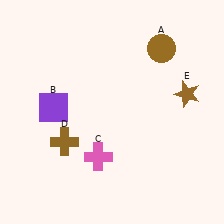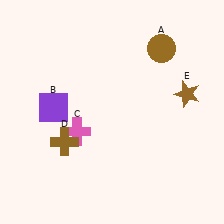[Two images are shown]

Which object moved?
The pink cross (C) moved up.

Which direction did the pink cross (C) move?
The pink cross (C) moved up.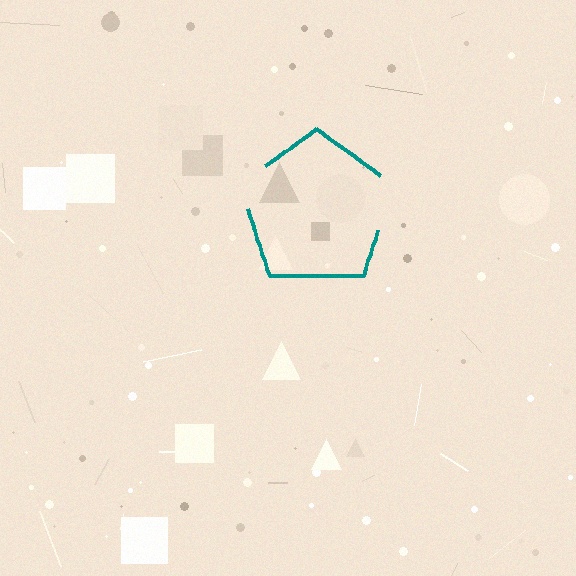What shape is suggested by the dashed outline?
The dashed outline suggests a pentagon.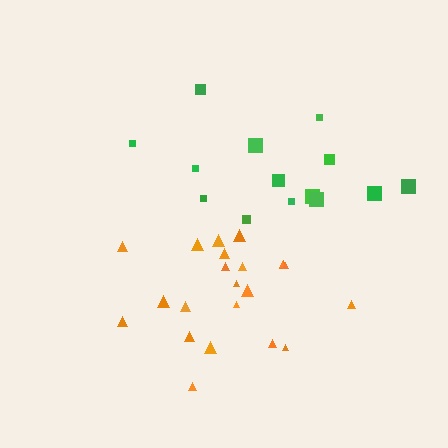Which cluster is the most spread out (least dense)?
Green.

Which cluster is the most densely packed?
Orange.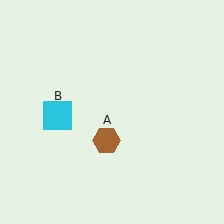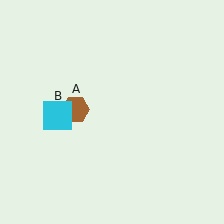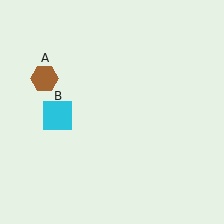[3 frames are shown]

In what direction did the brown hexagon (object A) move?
The brown hexagon (object A) moved up and to the left.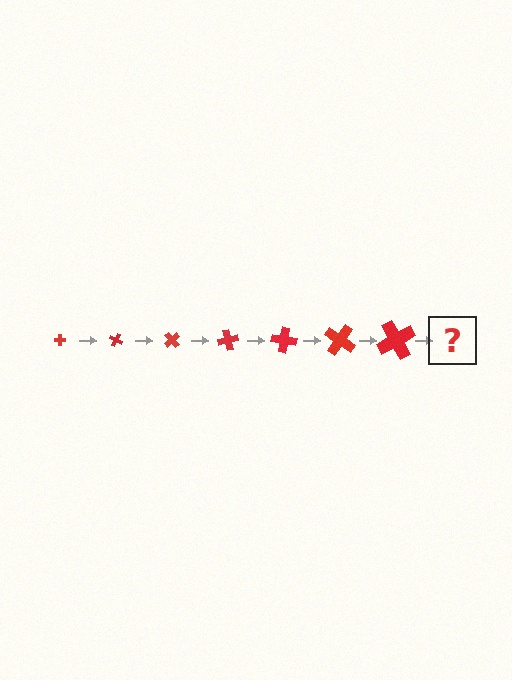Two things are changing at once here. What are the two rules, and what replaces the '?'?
The two rules are that the cross grows larger each step and it rotates 25 degrees each step. The '?' should be a cross, larger than the previous one and rotated 175 degrees from the start.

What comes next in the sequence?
The next element should be a cross, larger than the previous one and rotated 175 degrees from the start.